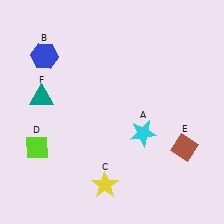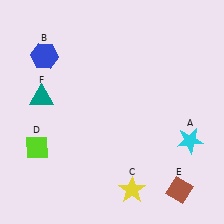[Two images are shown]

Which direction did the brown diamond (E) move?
The brown diamond (E) moved down.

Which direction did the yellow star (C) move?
The yellow star (C) moved right.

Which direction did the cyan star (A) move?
The cyan star (A) moved right.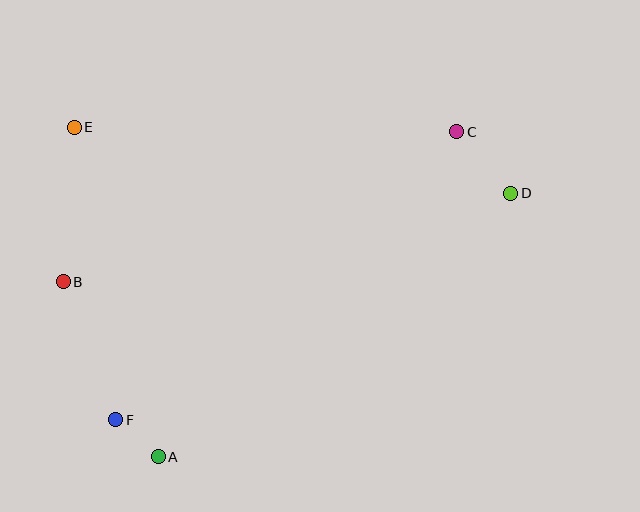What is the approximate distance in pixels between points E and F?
The distance between E and F is approximately 296 pixels.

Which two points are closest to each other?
Points A and F are closest to each other.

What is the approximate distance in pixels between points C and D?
The distance between C and D is approximately 82 pixels.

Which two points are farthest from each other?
Points B and D are farthest from each other.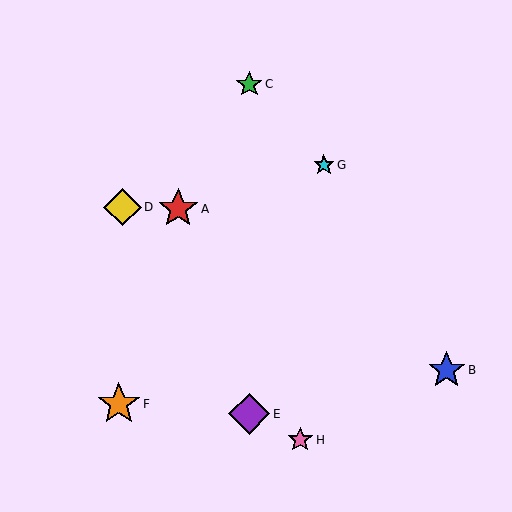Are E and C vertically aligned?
Yes, both are at x≈249.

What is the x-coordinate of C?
Object C is at x≈249.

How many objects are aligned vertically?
2 objects (C, E) are aligned vertically.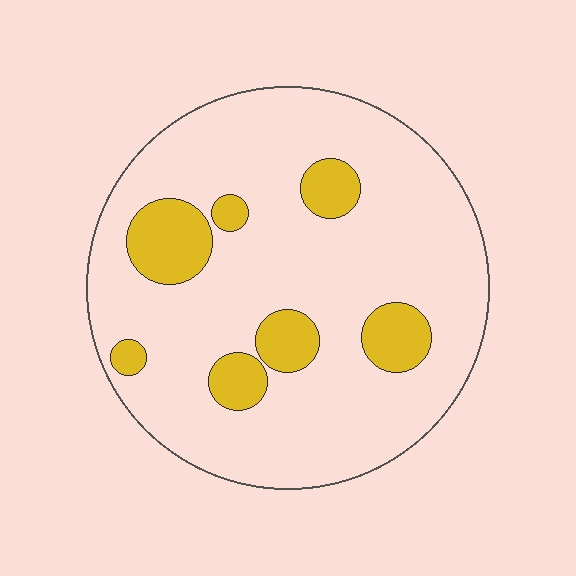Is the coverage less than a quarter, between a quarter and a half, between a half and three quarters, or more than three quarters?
Less than a quarter.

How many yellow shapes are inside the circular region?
7.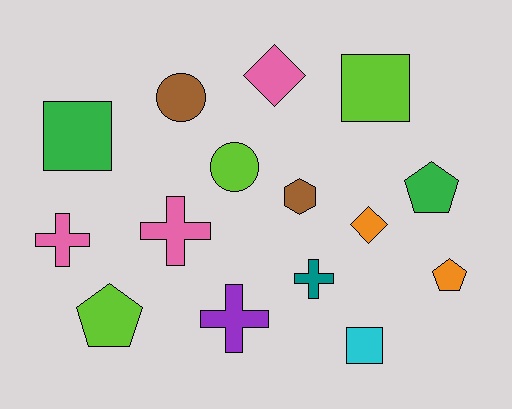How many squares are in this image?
There are 3 squares.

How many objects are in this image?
There are 15 objects.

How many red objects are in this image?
There are no red objects.